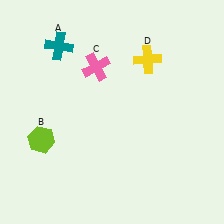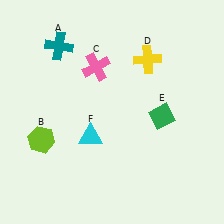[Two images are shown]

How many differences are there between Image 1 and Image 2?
There are 2 differences between the two images.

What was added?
A green diamond (E), a cyan triangle (F) were added in Image 2.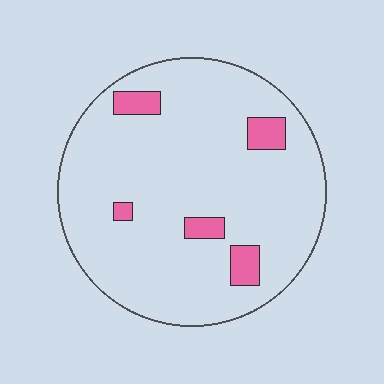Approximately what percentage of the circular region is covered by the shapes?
Approximately 10%.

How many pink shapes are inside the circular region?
5.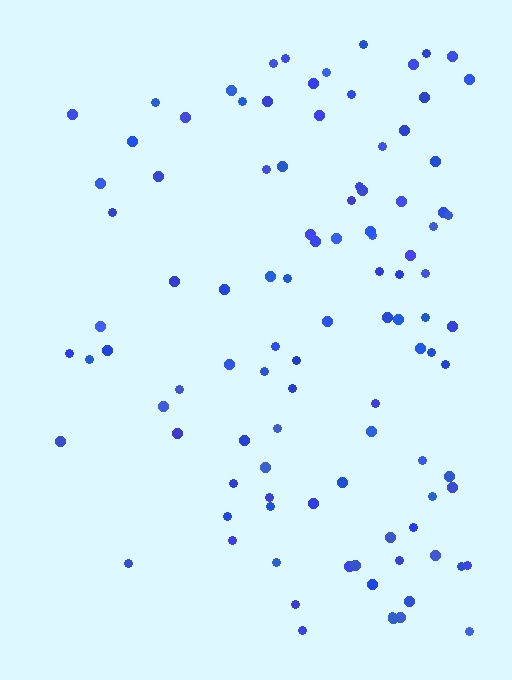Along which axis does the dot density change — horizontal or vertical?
Horizontal.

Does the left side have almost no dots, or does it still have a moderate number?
Still a moderate number, just noticeably fewer than the right.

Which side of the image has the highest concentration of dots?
The right.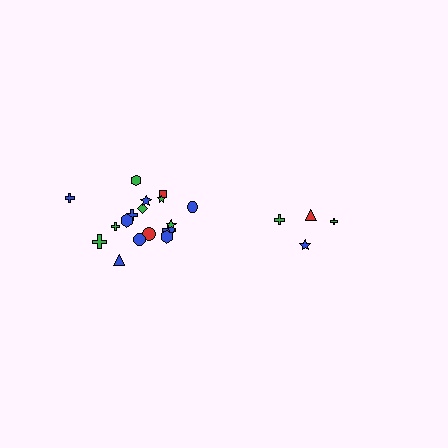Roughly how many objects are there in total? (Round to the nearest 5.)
Roughly 20 objects in total.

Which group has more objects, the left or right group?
The left group.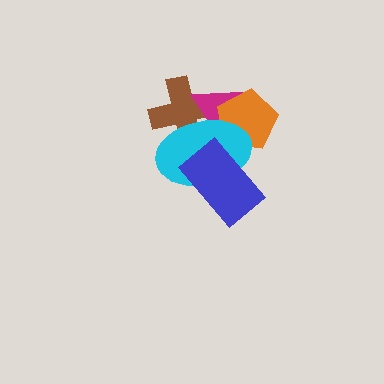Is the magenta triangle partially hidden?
Yes, it is partially covered by another shape.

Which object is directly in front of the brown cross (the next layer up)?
The magenta triangle is directly in front of the brown cross.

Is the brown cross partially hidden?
Yes, it is partially covered by another shape.